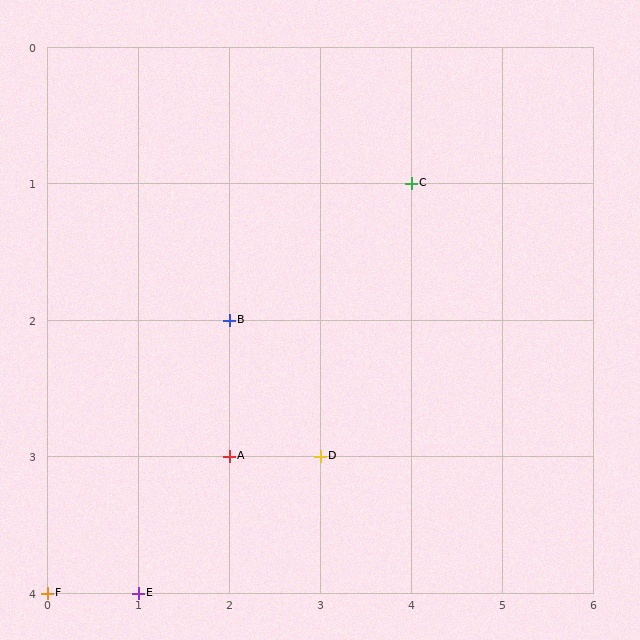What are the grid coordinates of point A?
Point A is at grid coordinates (2, 3).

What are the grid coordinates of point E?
Point E is at grid coordinates (1, 4).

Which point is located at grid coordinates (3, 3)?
Point D is at (3, 3).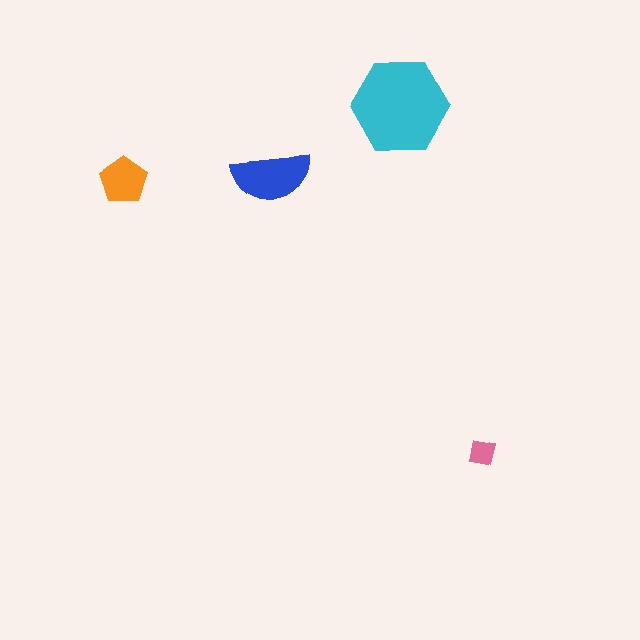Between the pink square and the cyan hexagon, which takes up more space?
The cyan hexagon.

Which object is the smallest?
The pink square.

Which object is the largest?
The cyan hexagon.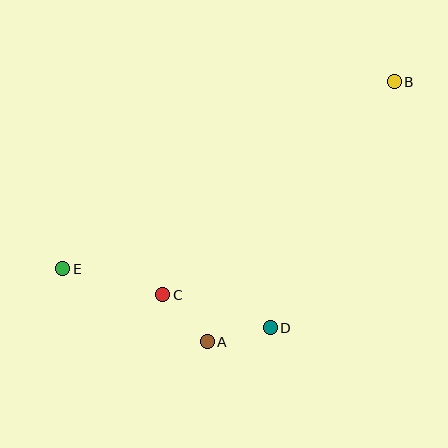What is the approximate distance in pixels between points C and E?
The distance between C and E is approximately 104 pixels.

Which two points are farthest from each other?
Points B and E are farthest from each other.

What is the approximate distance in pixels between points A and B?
The distance between A and B is approximately 320 pixels.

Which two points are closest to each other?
Points A and D are closest to each other.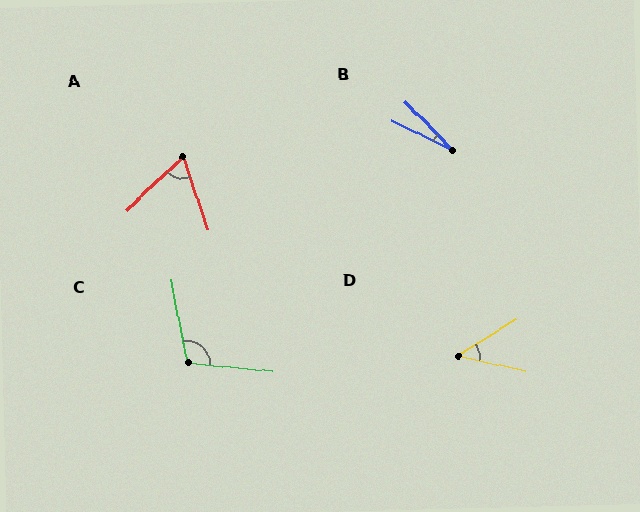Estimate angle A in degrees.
Approximately 65 degrees.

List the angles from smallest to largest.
B (20°), D (44°), A (65°), C (107°).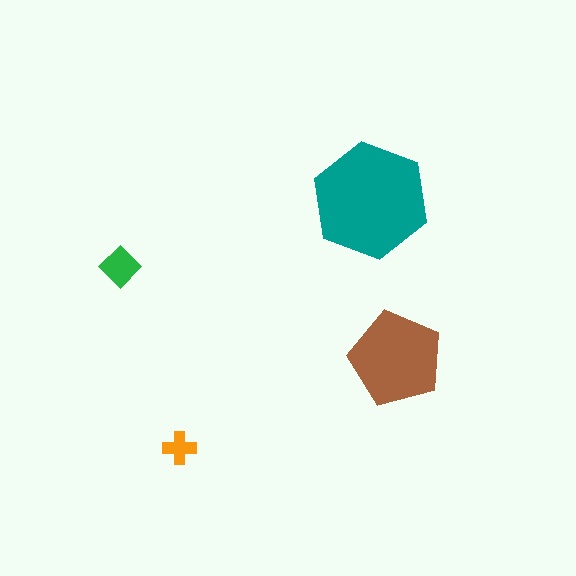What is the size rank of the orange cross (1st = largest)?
4th.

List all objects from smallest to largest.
The orange cross, the green diamond, the brown pentagon, the teal hexagon.